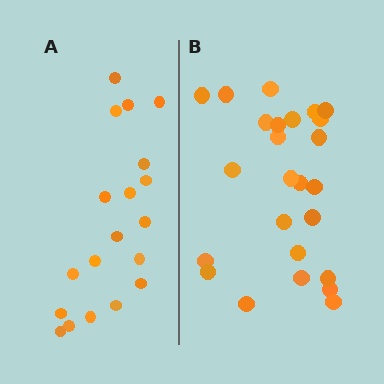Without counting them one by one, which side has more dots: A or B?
Region B (the right region) has more dots.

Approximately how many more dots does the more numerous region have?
Region B has about 6 more dots than region A.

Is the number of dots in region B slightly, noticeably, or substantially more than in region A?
Region B has noticeably more, but not dramatically so. The ratio is roughly 1.3 to 1.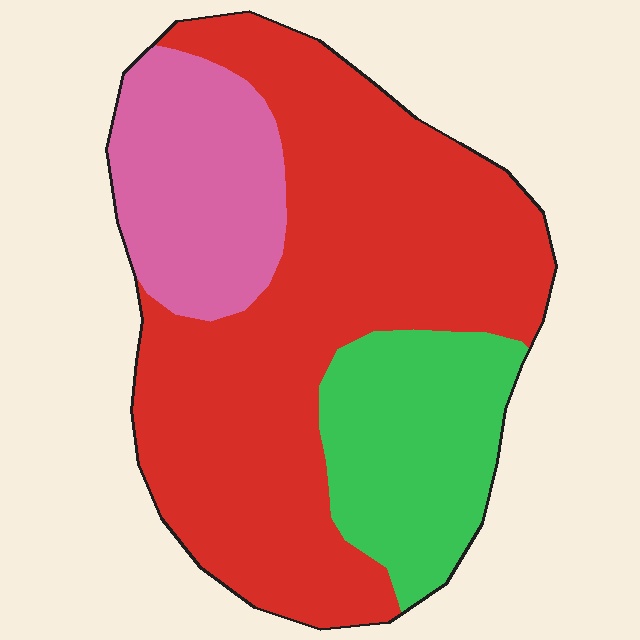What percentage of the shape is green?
Green covers about 20% of the shape.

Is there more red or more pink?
Red.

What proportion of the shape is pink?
Pink takes up about one fifth (1/5) of the shape.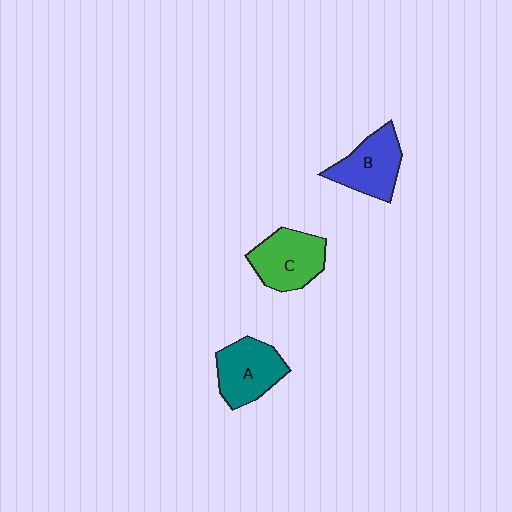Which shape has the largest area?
Shape C (green).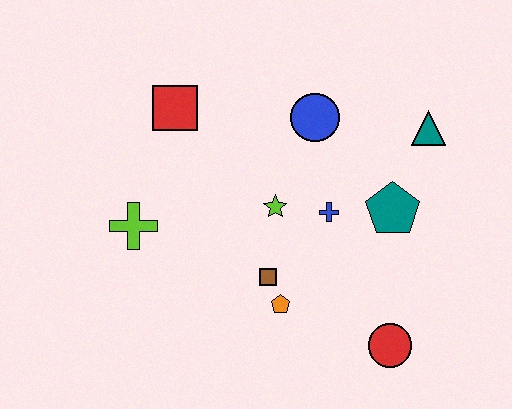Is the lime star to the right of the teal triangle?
No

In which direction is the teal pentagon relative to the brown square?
The teal pentagon is to the right of the brown square.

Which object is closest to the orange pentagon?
The brown square is closest to the orange pentagon.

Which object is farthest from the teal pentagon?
The lime cross is farthest from the teal pentagon.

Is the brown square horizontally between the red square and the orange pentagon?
Yes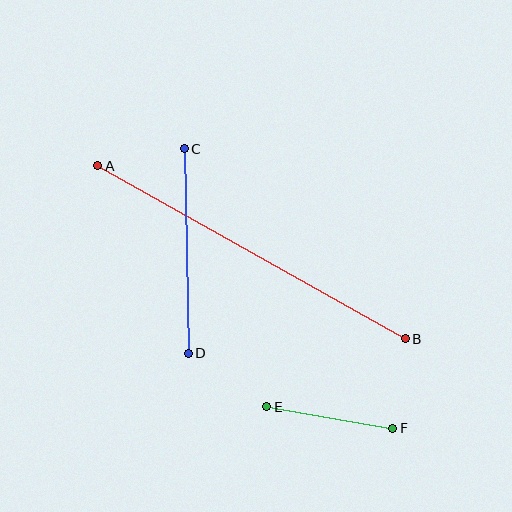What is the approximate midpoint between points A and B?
The midpoint is at approximately (252, 252) pixels.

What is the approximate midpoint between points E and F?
The midpoint is at approximately (330, 417) pixels.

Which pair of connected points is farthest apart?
Points A and B are farthest apart.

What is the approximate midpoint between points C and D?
The midpoint is at approximately (186, 251) pixels.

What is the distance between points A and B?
The distance is approximately 353 pixels.